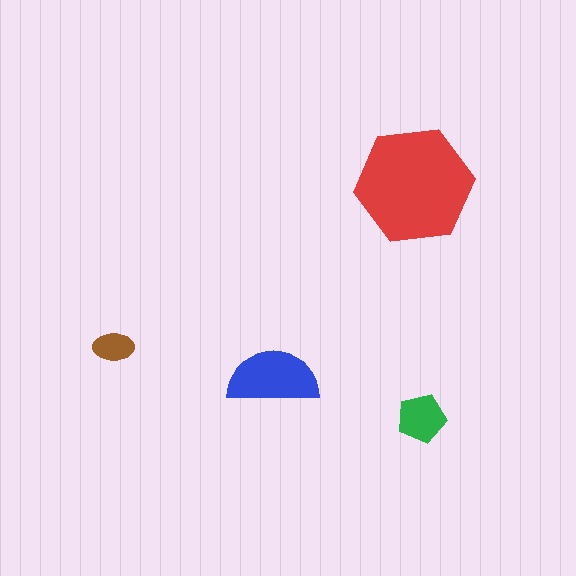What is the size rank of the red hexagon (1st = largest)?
1st.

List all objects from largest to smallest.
The red hexagon, the blue semicircle, the green pentagon, the brown ellipse.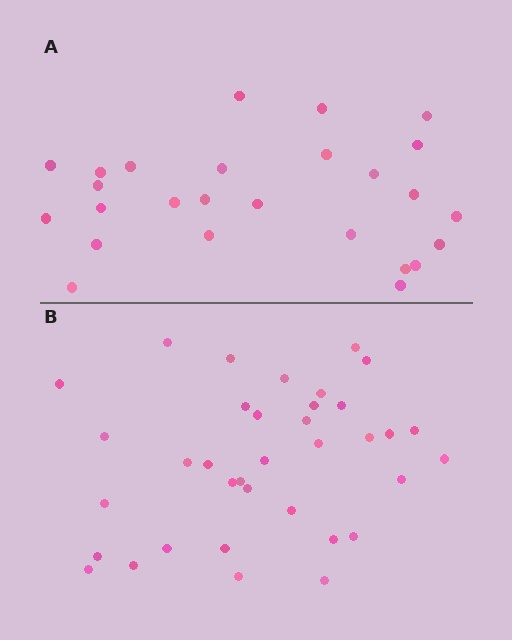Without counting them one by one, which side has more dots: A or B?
Region B (the bottom region) has more dots.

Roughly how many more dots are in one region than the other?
Region B has roughly 10 or so more dots than region A.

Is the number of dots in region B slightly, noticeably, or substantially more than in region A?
Region B has noticeably more, but not dramatically so. The ratio is roughly 1.4 to 1.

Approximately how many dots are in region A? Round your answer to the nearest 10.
About 30 dots. (The exact count is 26, which rounds to 30.)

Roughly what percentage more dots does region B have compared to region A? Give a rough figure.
About 40% more.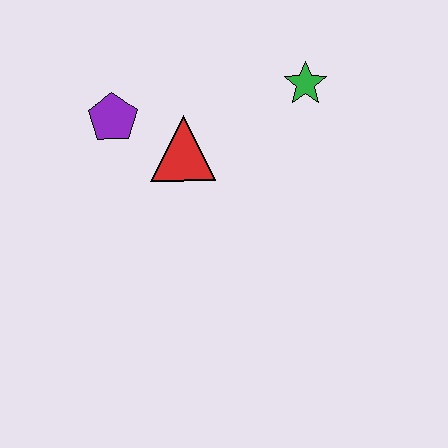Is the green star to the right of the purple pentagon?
Yes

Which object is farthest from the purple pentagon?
The green star is farthest from the purple pentagon.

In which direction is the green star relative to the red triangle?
The green star is to the right of the red triangle.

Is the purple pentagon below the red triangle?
No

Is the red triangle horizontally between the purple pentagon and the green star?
Yes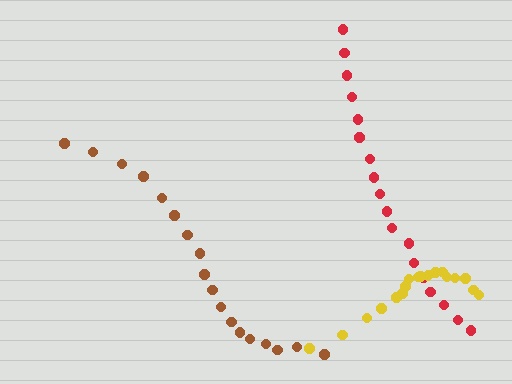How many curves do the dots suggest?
There are 3 distinct paths.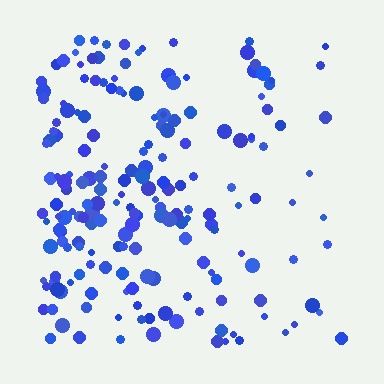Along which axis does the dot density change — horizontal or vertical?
Horizontal.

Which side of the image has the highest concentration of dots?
The left.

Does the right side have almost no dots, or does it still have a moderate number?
Still a moderate number, just noticeably fewer than the left.